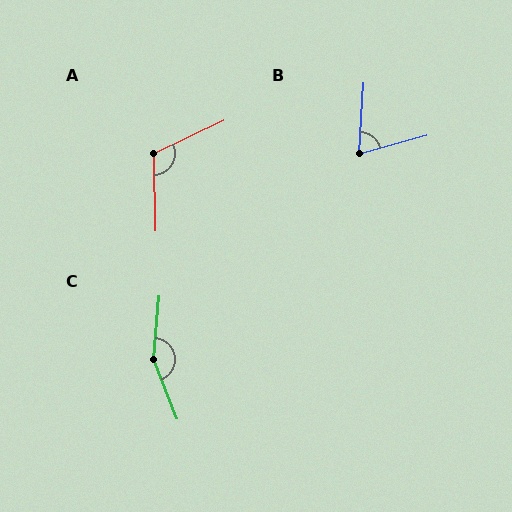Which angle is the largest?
C, at approximately 153 degrees.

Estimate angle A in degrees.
Approximately 114 degrees.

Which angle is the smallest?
B, at approximately 72 degrees.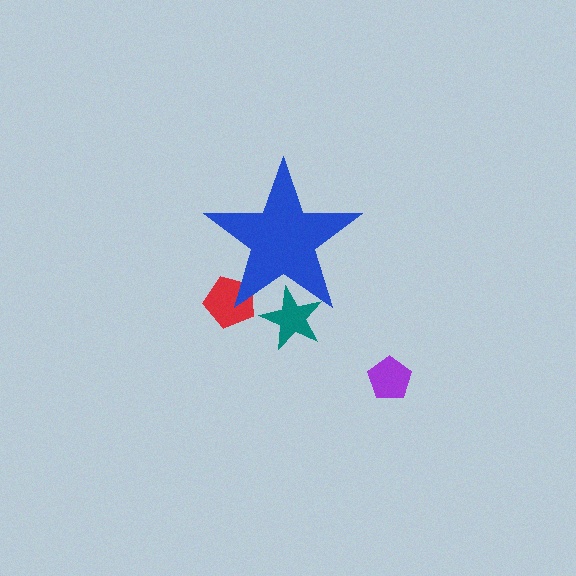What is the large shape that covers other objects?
A blue star.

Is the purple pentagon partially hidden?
No, the purple pentagon is fully visible.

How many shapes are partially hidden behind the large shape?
2 shapes are partially hidden.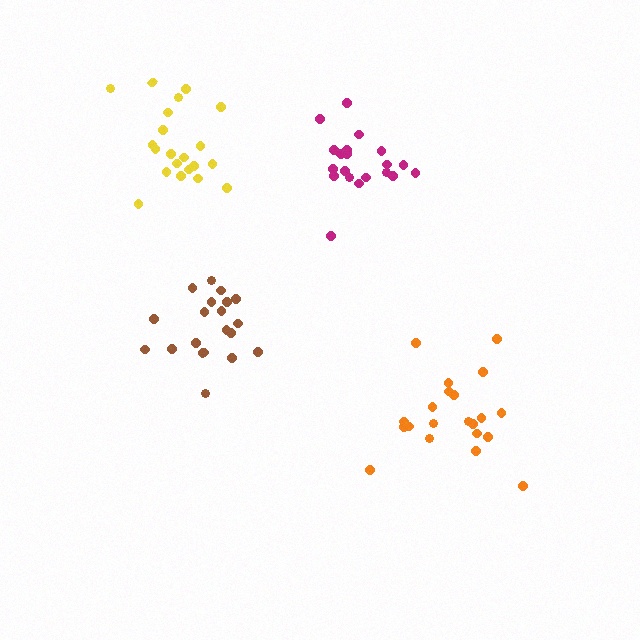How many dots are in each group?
Group 1: 21 dots, Group 2: 20 dots, Group 3: 21 dots, Group 4: 20 dots (82 total).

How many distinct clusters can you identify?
There are 4 distinct clusters.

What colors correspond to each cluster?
The clusters are colored: yellow, magenta, orange, brown.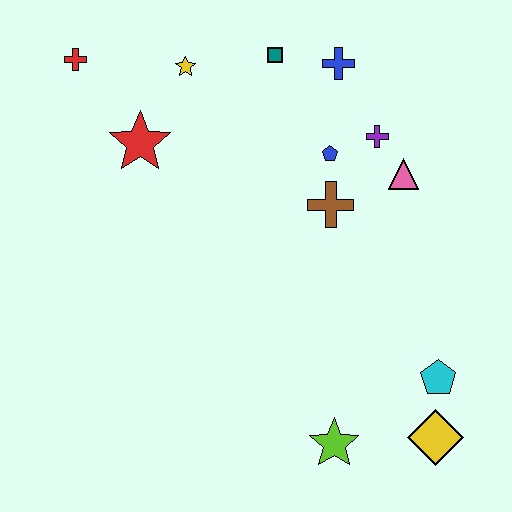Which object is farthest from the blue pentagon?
The yellow diamond is farthest from the blue pentagon.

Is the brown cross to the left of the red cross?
No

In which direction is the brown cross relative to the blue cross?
The brown cross is below the blue cross.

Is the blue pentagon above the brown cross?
Yes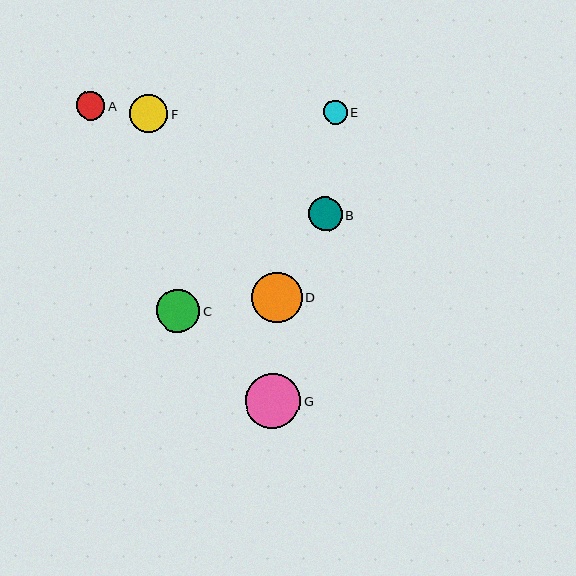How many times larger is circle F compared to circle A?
Circle F is approximately 1.3 times the size of circle A.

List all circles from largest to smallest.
From largest to smallest: G, D, C, F, B, A, E.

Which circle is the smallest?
Circle E is the smallest with a size of approximately 23 pixels.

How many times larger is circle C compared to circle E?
Circle C is approximately 1.8 times the size of circle E.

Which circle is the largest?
Circle G is the largest with a size of approximately 55 pixels.